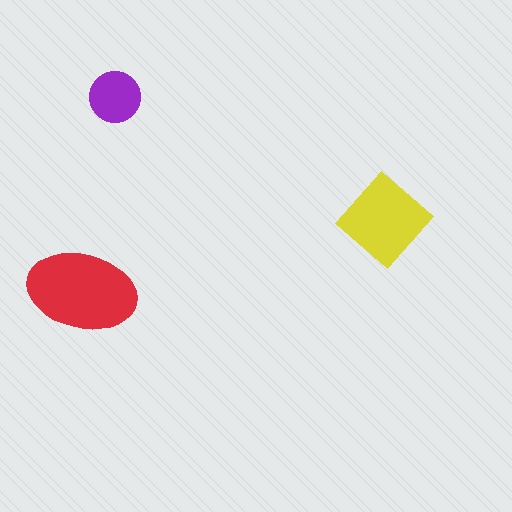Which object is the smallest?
The purple circle.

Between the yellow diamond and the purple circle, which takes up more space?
The yellow diamond.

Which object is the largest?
The red ellipse.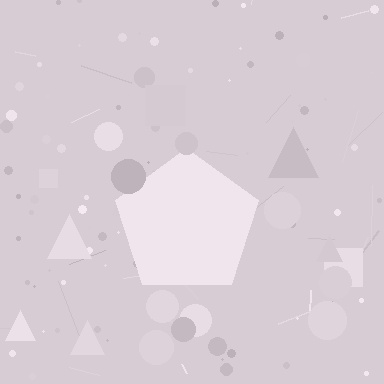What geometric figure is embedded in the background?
A pentagon is embedded in the background.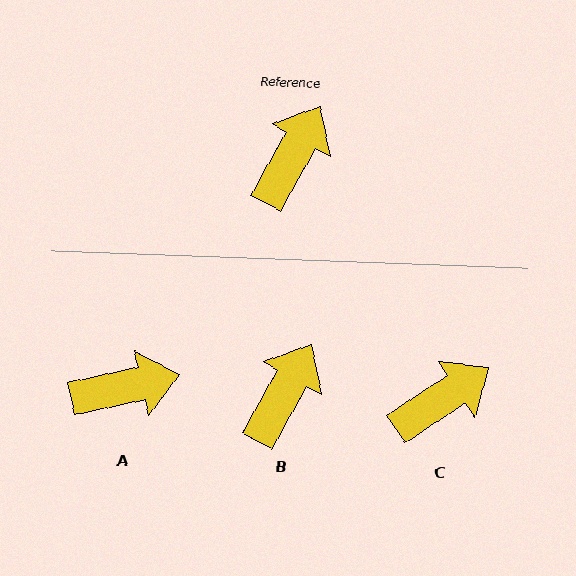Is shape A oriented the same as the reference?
No, it is off by about 48 degrees.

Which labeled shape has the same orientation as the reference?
B.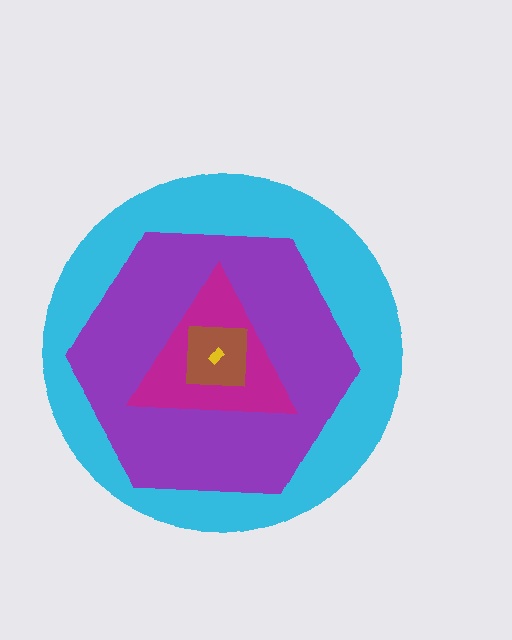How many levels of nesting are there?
5.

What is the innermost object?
The yellow rectangle.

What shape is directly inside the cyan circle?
The purple hexagon.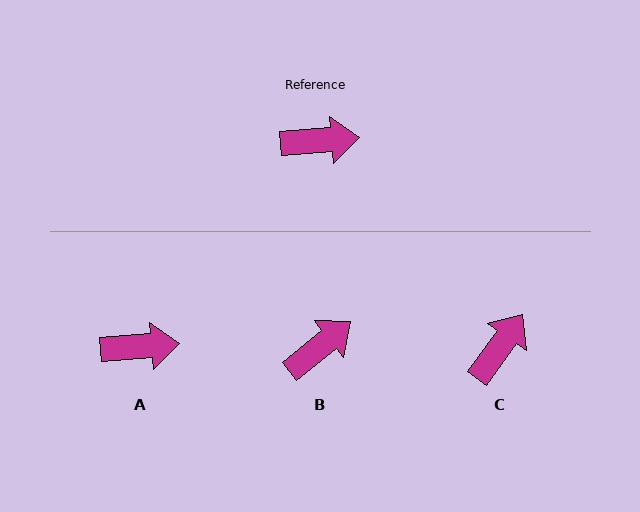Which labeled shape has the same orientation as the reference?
A.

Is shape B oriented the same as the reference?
No, it is off by about 34 degrees.